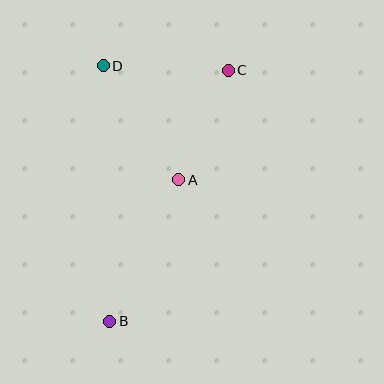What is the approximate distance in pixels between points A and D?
The distance between A and D is approximately 137 pixels.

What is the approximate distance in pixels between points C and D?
The distance between C and D is approximately 125 pixels.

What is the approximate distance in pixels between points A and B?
The distance between A and B is approximately 157 pixels.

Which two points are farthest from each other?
Points B and C are farthest from each other.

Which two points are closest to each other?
Points A and C are closest to each other.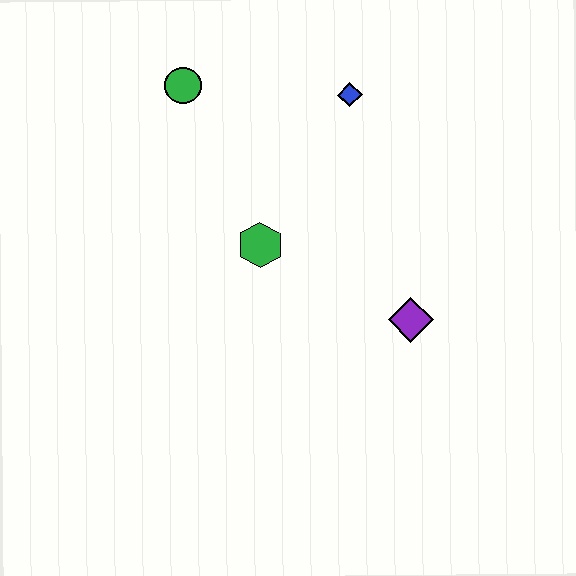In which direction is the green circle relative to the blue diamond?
The green circle is to the left of the blue diamond.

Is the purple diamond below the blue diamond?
Yes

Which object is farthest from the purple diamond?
The green circle is farthest from the purple diamond.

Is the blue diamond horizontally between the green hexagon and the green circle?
No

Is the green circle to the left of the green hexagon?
Yes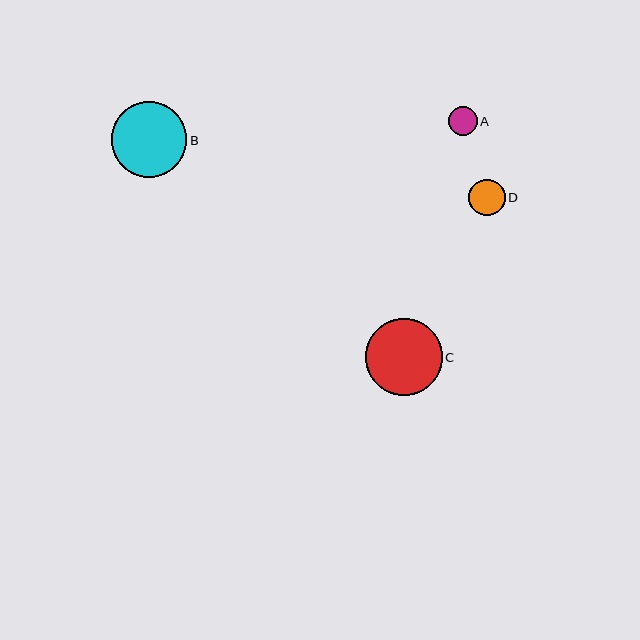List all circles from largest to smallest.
From largest to smallest: C, B, D, A.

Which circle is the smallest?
Circle A is the smallest with a size of approximately 29 pixels.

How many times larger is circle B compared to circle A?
Circle B is approximately 2.6 times the size of circle A.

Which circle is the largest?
Circle C is the largest with a size of approximately 77 pixels.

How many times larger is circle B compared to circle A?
Circle B is approximately 2.6 times the size of circle A.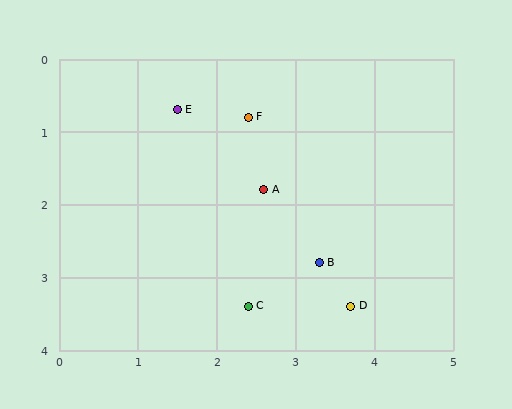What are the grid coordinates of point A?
Point A is at approximately (2.6, 1.8).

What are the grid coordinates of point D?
Point D is at approximately (3.7, 3.4).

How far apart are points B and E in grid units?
Points B and E are about 2.8 grid units apart.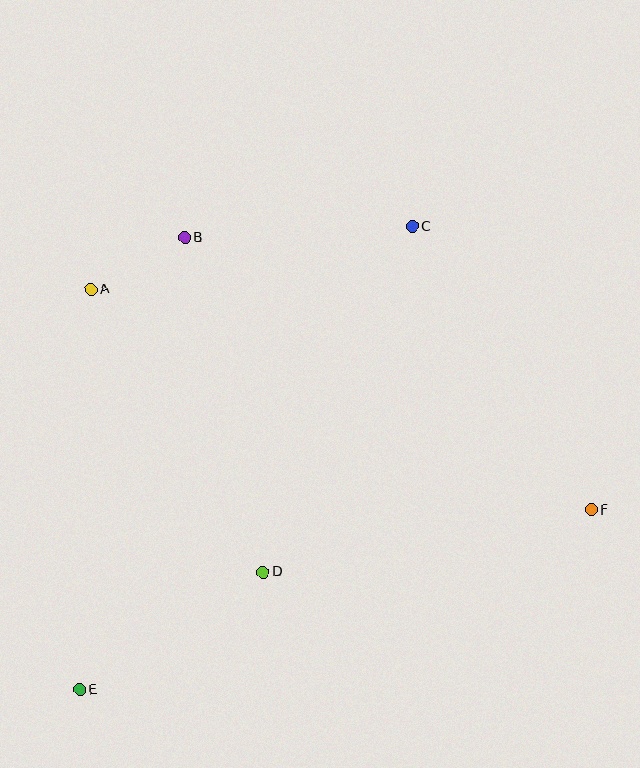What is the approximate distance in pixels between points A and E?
The distance between A and E is approximately 400 pixels.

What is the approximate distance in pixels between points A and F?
The distance between A and F is approximately 547 pixels.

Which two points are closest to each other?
Points A and B are closest to each other.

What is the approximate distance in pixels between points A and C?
The distance between A and C is approximately 327 pixels.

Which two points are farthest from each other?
Points C and E are farthest from each other.